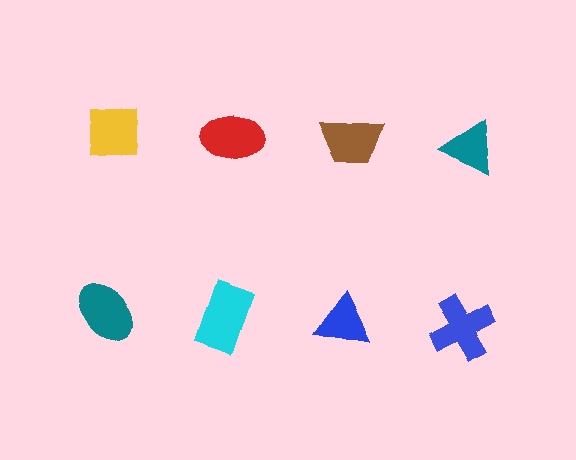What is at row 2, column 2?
A cyan rectangle.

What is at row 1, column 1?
A yellow square.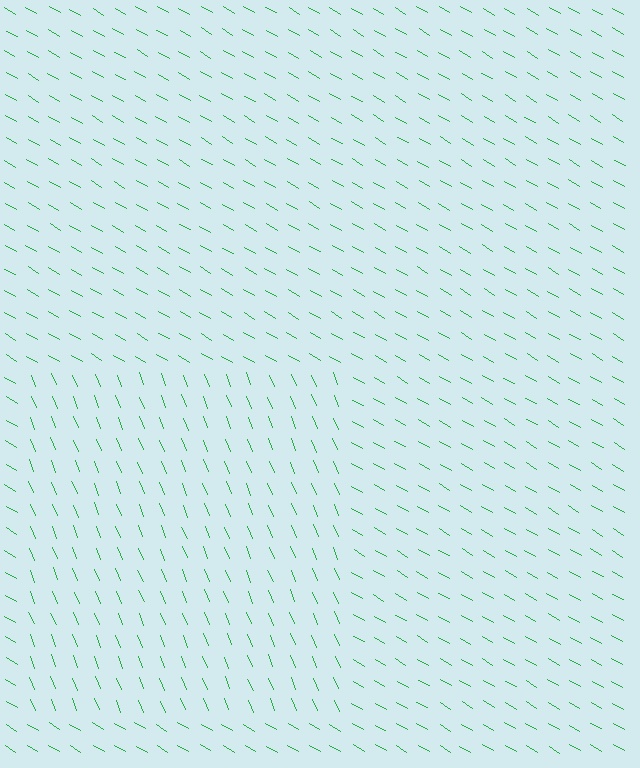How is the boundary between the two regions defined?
The boundary is defined purely by a change in line orientation (approximately 38 degrees difference). All lines are the same color and thickness.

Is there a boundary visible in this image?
Yes, there is a texture boundary formed by a change in line orientation.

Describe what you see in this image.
The image is filled with small green line segments. A rectangle region in the image has lines oriented differently from the surrounding lines, creating a visible texture boundary.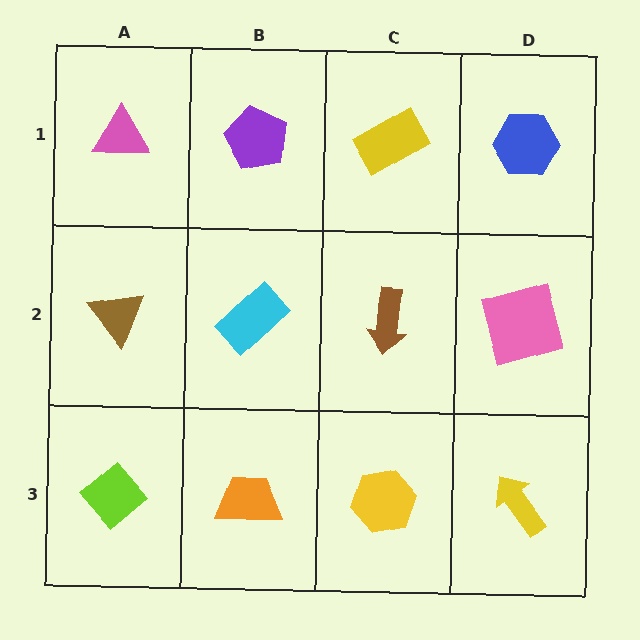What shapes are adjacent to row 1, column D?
A pink square (row 2, column D), a yellow rectangle (row 1, column C).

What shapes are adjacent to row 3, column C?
A brown arrow (row 2, column C), an orange trapezoid (row 3, column B), a yellow arrow (row 3, column D).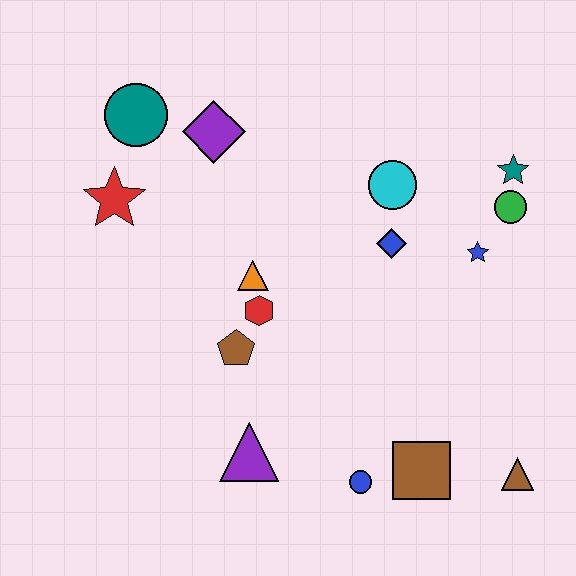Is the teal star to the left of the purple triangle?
No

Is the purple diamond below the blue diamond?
No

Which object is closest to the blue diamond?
The cyan circle is closest to the blue diamond.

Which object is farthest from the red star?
The brown triangle is farthest from the red star.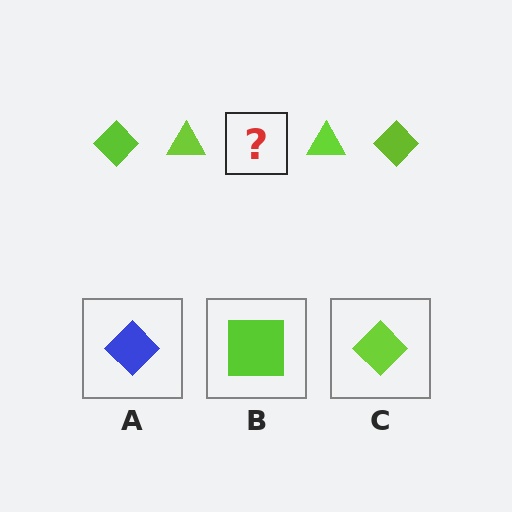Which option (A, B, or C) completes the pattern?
C.